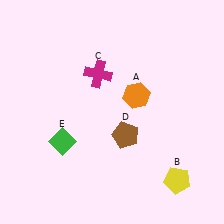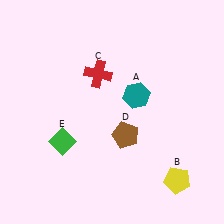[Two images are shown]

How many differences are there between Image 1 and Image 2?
There are 2 differences between the two images.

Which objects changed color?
A changed from orange to teal. C changed from magenta to red.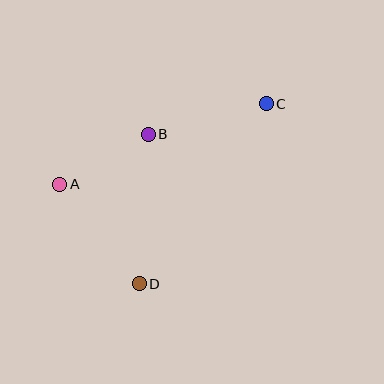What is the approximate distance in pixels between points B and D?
The distance between B and D is approximately 150 pixels.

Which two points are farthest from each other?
Points A and C are farthest from each other.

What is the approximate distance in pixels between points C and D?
The distance between C and D is approximately 220 pixels.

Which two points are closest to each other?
Points A and B are closest to each other.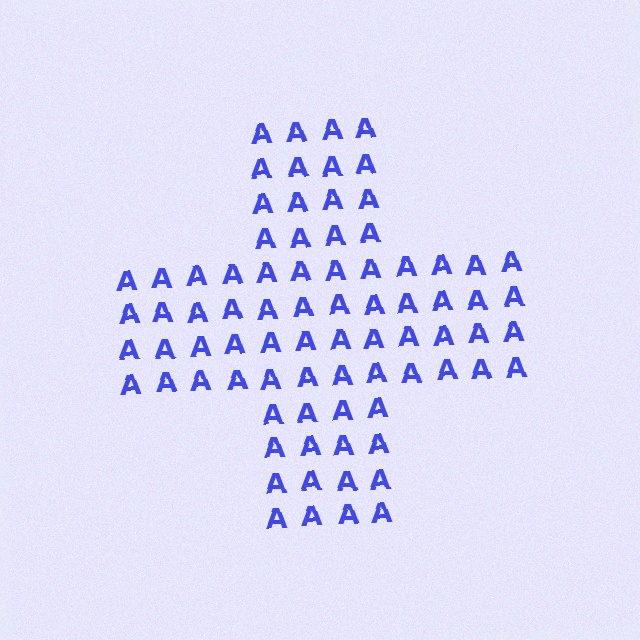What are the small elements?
The small elements are letter A's.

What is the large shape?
The large shape is a cross.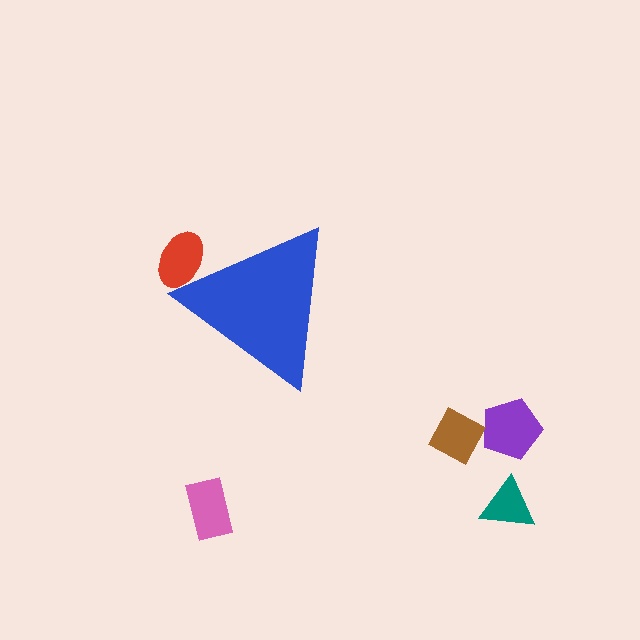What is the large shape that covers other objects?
A blue triangle.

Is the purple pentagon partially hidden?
No, the purple pentagon is fully visible.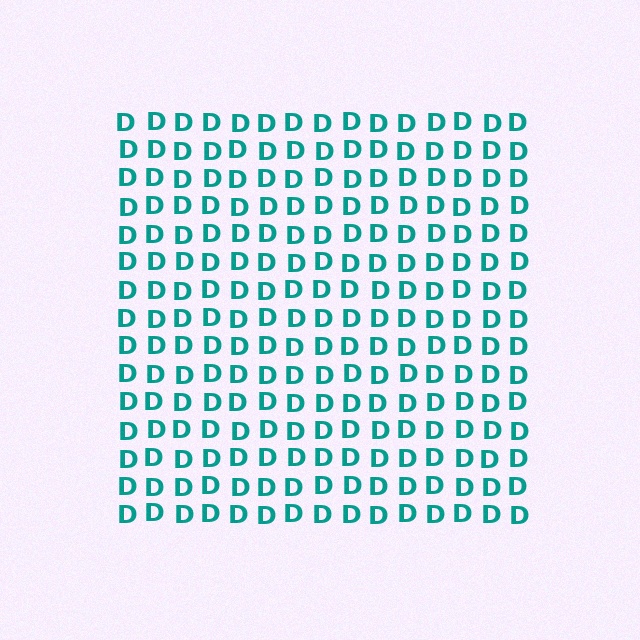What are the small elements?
The small elements are letter D's.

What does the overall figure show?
The overall figure shows a square.